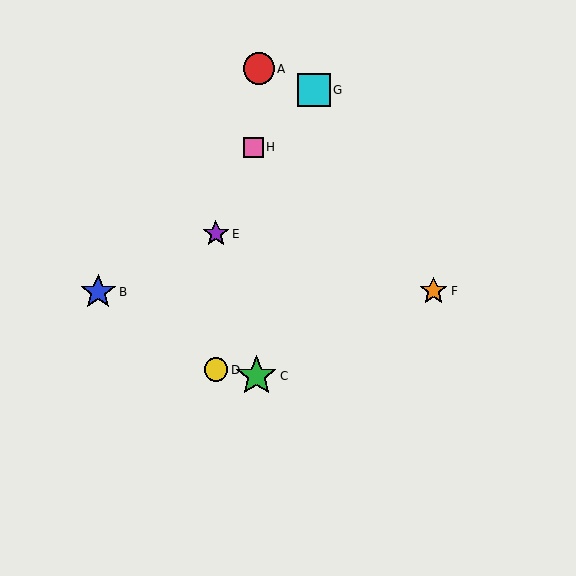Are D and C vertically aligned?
No, D is at x≈216 and C is at x≈256.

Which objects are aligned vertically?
Objects D, E are aligned vertically.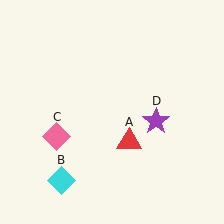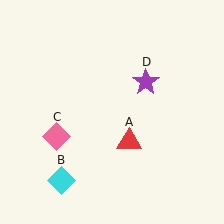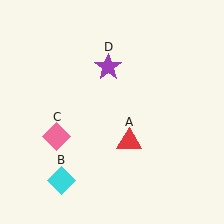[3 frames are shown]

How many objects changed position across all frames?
1 object changed position: purple star (object D).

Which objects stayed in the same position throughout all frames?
Red triangle (object A) and cyan diamond (object B) and pink diamond (object C) remained stationary.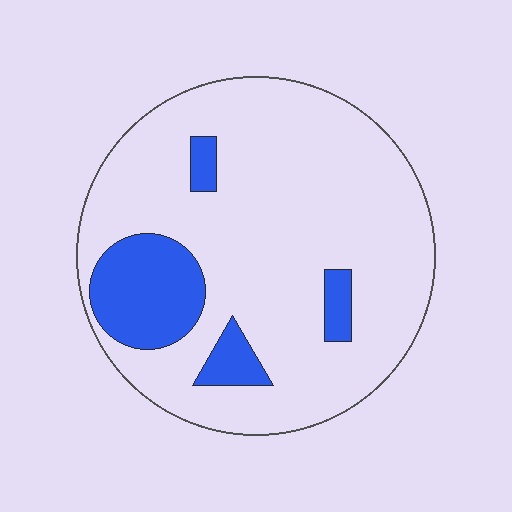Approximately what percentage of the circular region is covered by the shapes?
Approximately 15%.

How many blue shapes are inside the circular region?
4.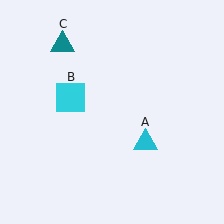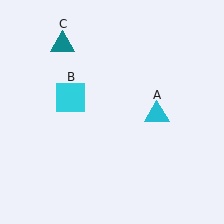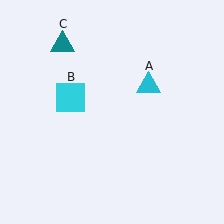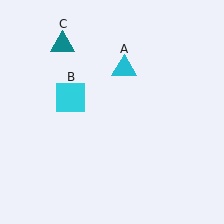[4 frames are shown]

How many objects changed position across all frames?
1 object changed position: cyan triangle (object A).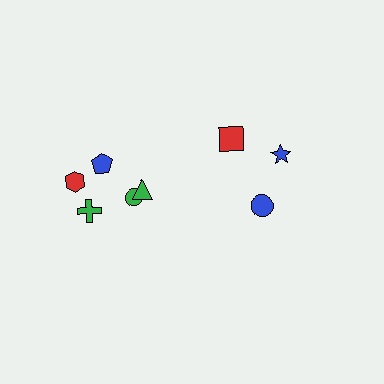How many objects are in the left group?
There are 5 objects.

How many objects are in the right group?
There are 3 objects.